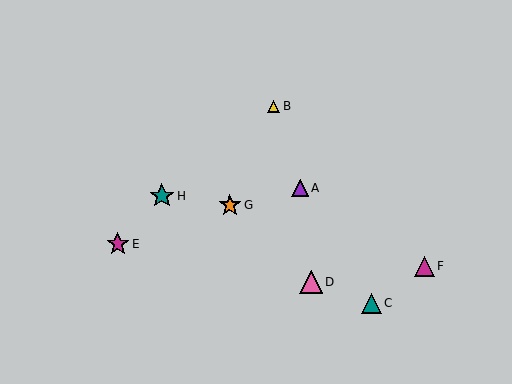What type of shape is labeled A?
Shape A is a purple triangle.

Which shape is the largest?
The teal star (labeled H) is the largest.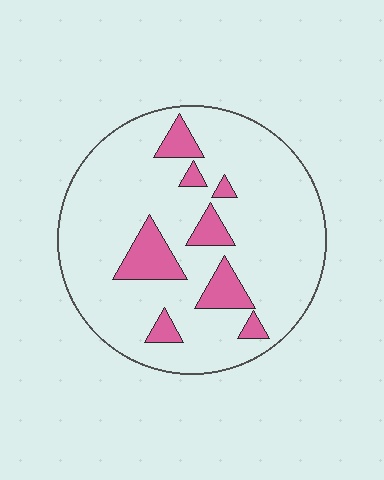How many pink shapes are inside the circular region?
8.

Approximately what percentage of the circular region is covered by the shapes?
Approximately 15%.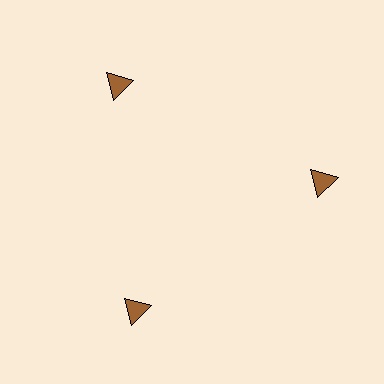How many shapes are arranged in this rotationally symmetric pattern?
There are 3 shapes, arranged in 3 groups of 1.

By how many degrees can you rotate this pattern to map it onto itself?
The pattern maps onto itself every 120 degrees of rotation.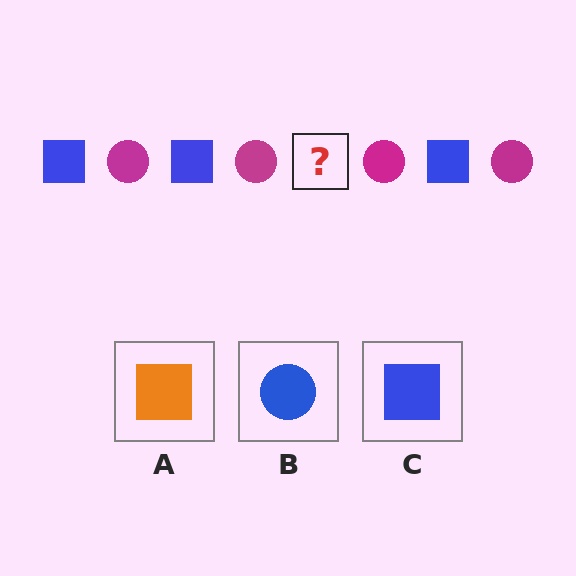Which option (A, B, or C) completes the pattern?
C.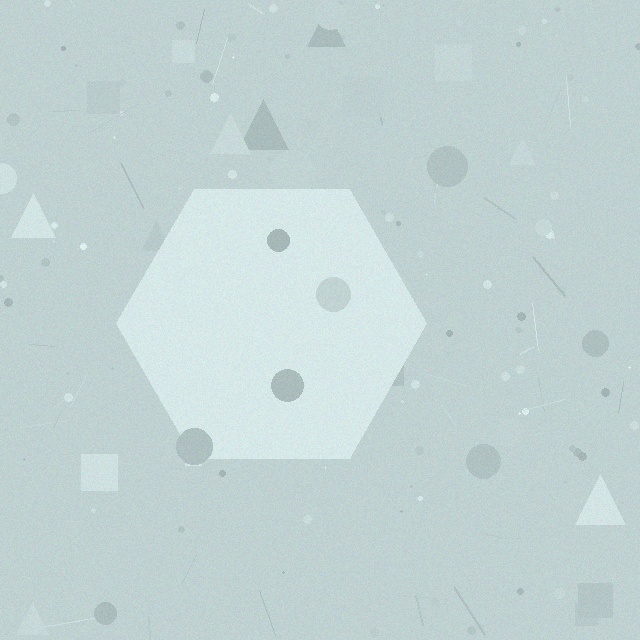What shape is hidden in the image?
A hexagon is hidden in the image.